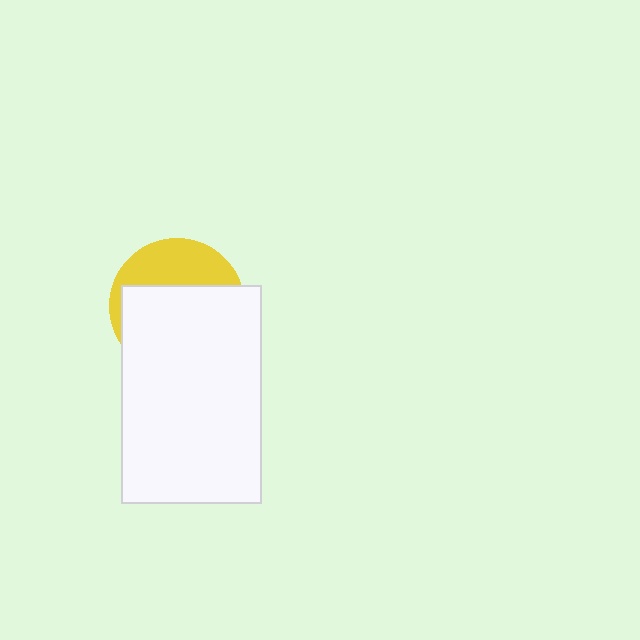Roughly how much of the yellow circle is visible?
A small part of it is visible (roughly 35%).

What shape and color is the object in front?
The object in front is a white rectangle.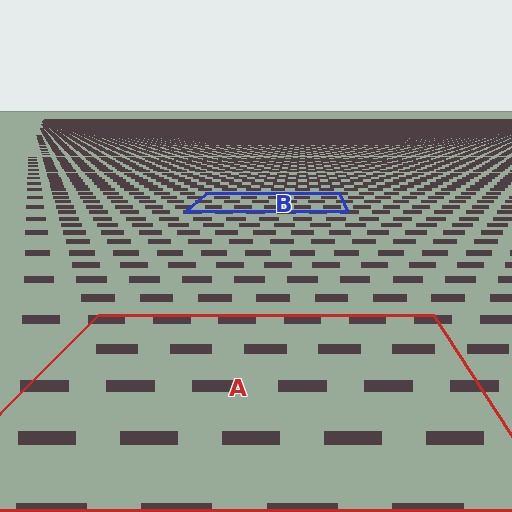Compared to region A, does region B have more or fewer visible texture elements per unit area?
Region B has more texture elements per unit area — they are packed more densely because it is farther away.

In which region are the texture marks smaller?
The texture marks are smaller in region B, because it is farther away.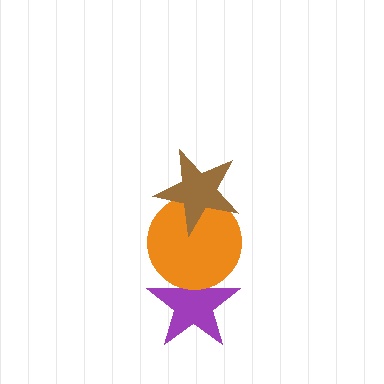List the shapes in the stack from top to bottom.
From top to bottom: the brown star, the orange circle, the purple star.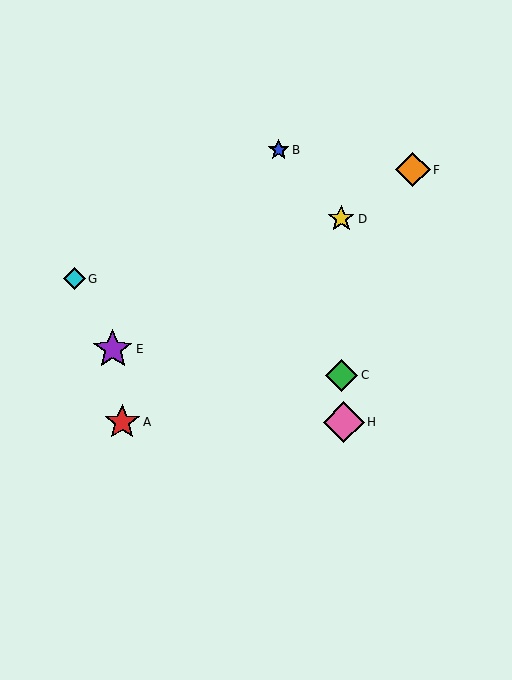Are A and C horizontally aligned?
No, A is at y≈422 and C is at y≈375.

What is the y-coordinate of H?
Object H is at y≈422.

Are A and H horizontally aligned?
Yes, both are at y≈422.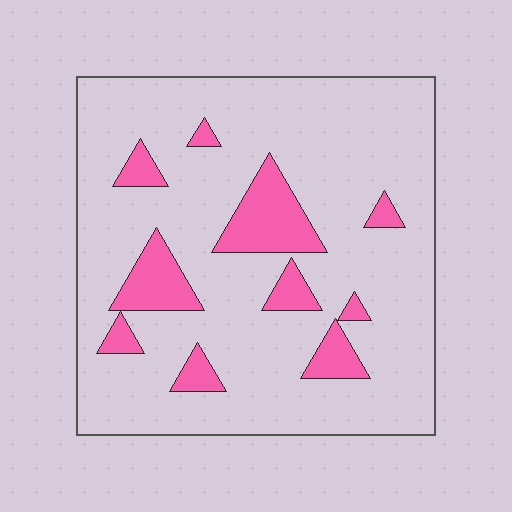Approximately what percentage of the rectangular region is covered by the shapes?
Approximately 15%.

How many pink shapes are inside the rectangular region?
10.